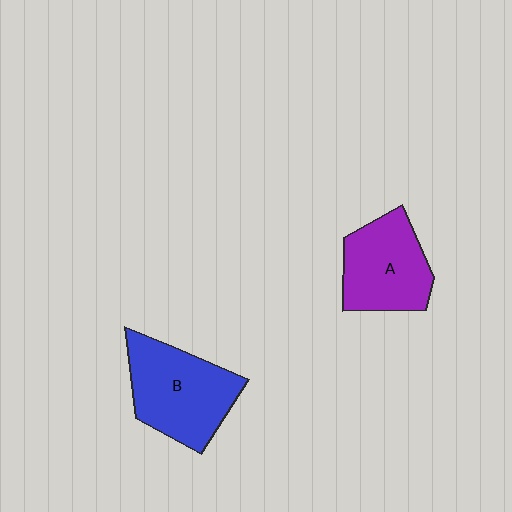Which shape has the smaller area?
Shape A (purple).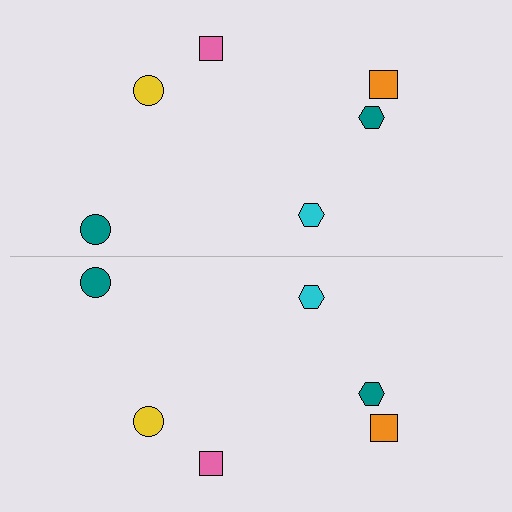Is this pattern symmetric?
Yes, this pattern has bilateral (reflection) symmetry.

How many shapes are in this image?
There are 12 shapes in this image.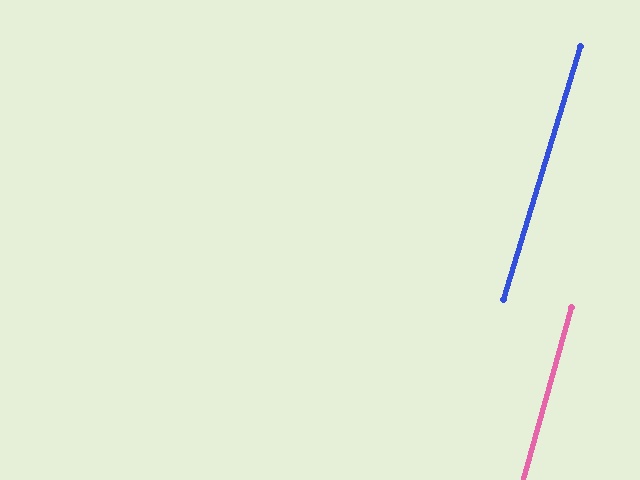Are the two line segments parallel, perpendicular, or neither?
Parallel — their directions differ by only 1.3°.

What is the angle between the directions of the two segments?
Approximately 1 degree.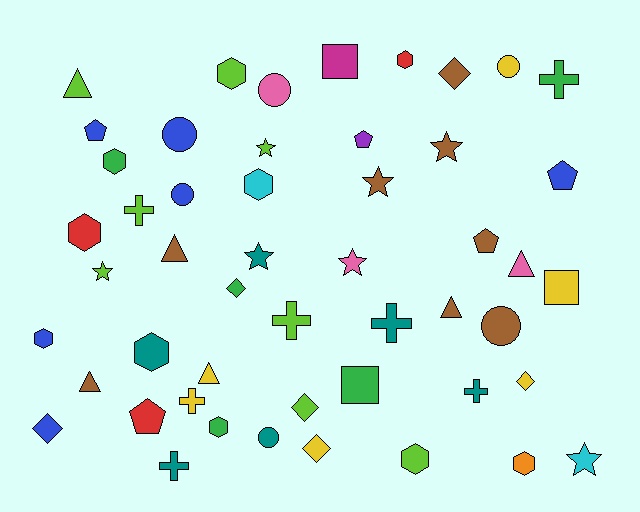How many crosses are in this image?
There are 7 crosses.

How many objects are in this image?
There are 50 objects.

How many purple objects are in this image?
There is 1 purple object.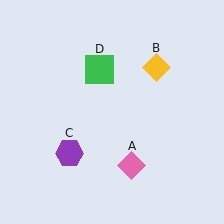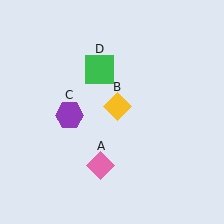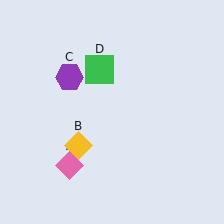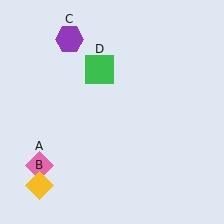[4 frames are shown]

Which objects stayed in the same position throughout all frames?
Green square (object D) remained stationary.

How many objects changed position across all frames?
3 objects changed position: pink diamond (object A), yellow diamond (object B), purple hexagon (object C).